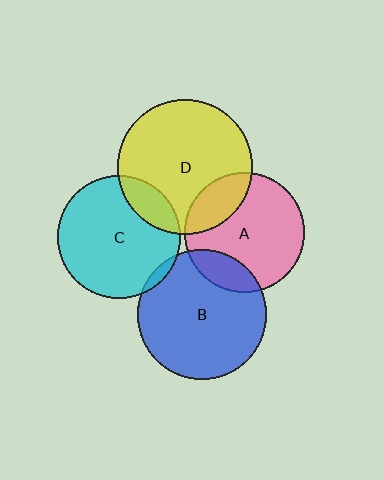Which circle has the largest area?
Circle D (yellow).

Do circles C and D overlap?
Yes.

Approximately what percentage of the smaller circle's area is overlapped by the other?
Approximately 15%.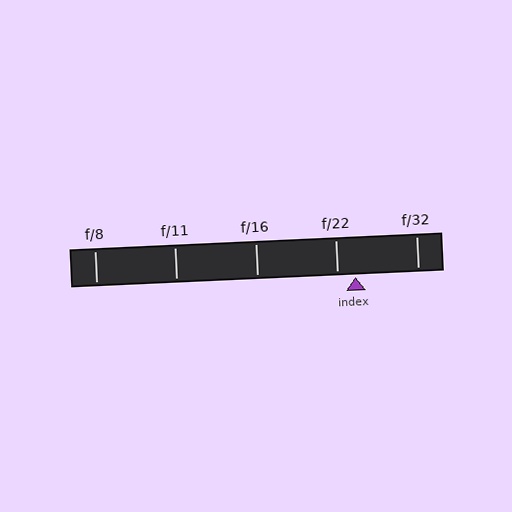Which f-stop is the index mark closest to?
The index mark is closest to f/22.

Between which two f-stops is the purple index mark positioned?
The index mark is between f/22 and f/32.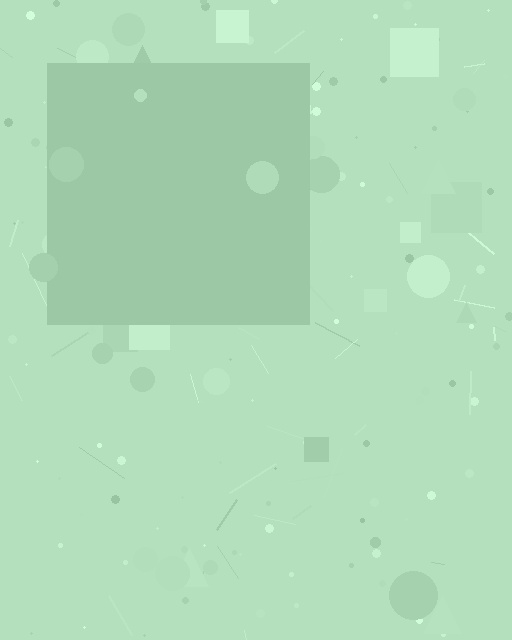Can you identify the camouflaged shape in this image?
The camouflaged shape is a square.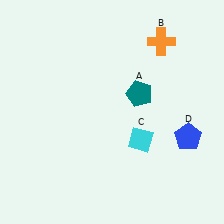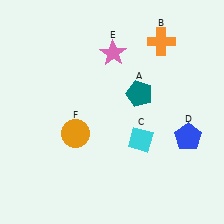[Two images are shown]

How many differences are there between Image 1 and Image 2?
There are 2 differences between the two images.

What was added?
A pink star (E), an orange circle (F) were added in Image 2.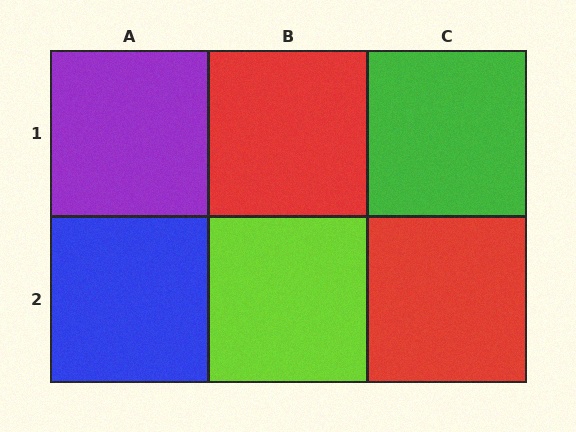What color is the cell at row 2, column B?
Lime.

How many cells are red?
2 cells are red.